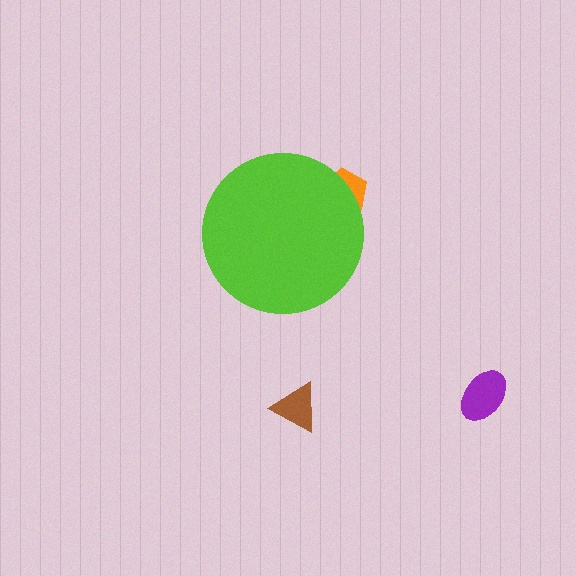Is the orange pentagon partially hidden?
Yes, the orange pentagon is partially hidden behind the lime circle.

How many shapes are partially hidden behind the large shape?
1 shape is partially hidden.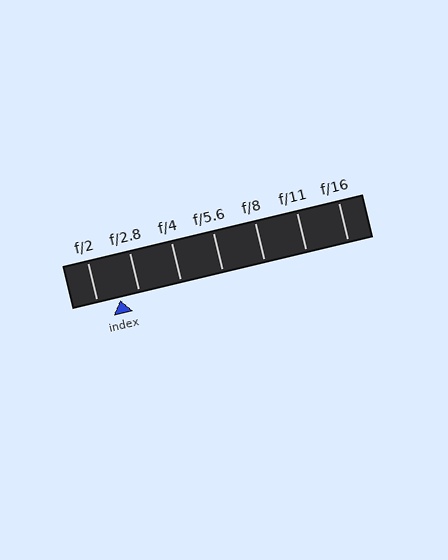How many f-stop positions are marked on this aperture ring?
There are 7 f-stop positions marked.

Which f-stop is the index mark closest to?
The index mark is closest to f/2.8.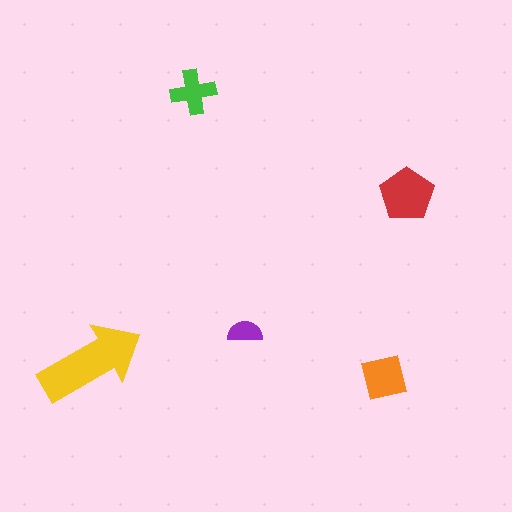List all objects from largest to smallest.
The yellow arrow, the red pentagon, the orange square, the green cross, the purple semicircle.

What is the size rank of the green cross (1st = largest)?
4th.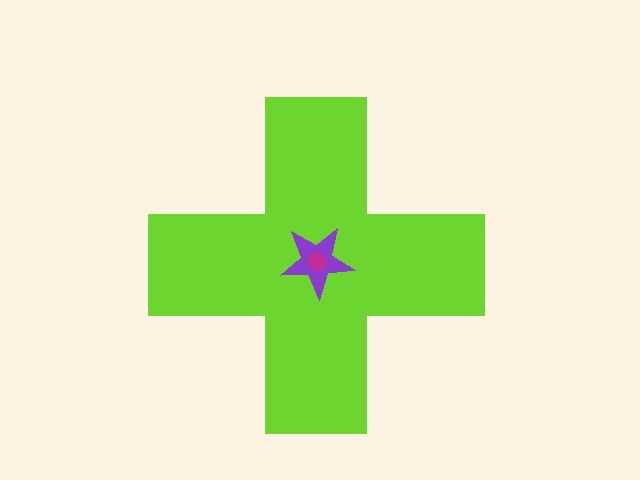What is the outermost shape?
The lime cross.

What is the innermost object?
The magenta circle.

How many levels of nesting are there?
3.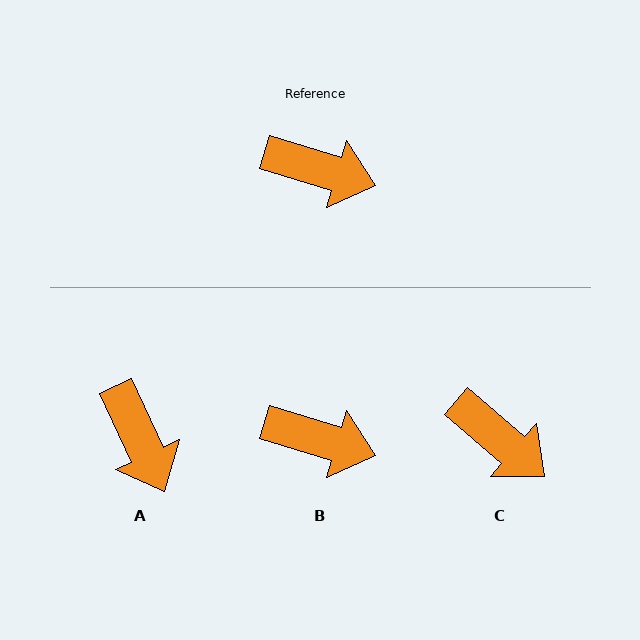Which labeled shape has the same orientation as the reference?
B.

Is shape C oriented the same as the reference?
No, it is off by about 24 degrees.